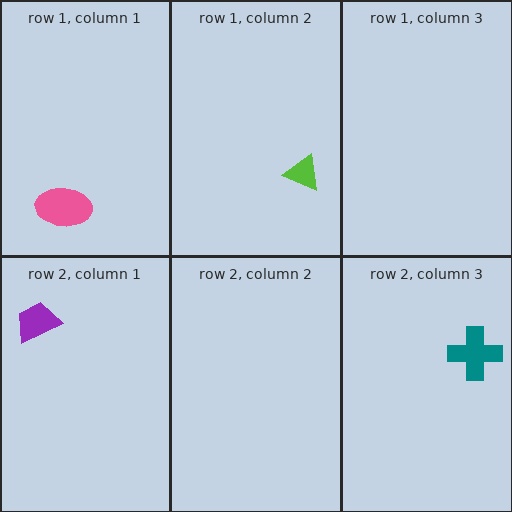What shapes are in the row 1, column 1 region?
The pink ellipse.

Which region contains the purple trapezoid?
The row 2, column 1 region.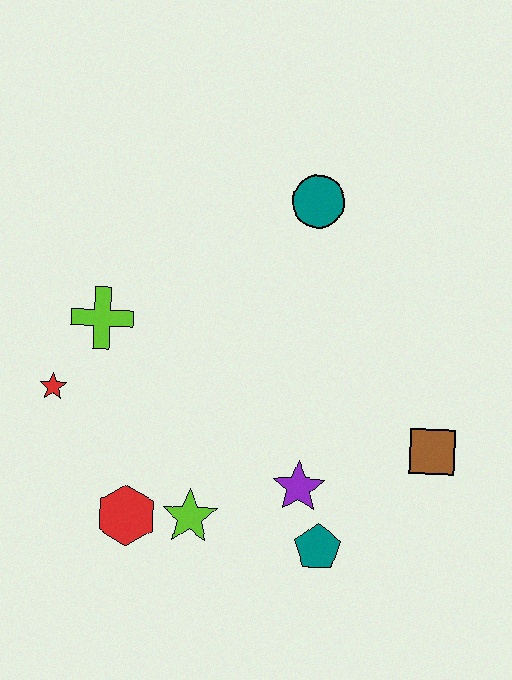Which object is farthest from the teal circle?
The red hexagon is farthest from the teal circle.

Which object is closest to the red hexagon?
The lime star is closest to the red hexagon.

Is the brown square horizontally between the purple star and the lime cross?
No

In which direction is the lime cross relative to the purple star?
The lime cross is to the left of the purple star.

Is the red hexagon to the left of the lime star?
Yes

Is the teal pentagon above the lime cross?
No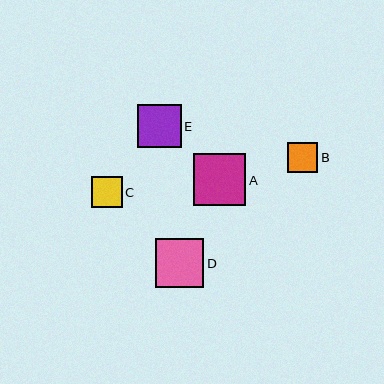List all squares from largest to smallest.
From largest to smallest: A, D, E, C, B.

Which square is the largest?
Square A is the largest with a size of approximately 52 pixels.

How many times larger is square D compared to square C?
Square D is approximately 1.6 times the size of square C.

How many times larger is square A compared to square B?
Square A is approximately 1.7 times the size of square B.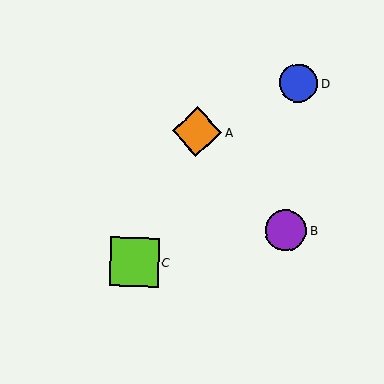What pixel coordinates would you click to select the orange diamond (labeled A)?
Click at (197, 132) to select the orange diamond A.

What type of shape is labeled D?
Shape D is a blue circle.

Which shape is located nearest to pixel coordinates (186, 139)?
The orange diamond (labeled A) at (197, 132) is nearest to that location.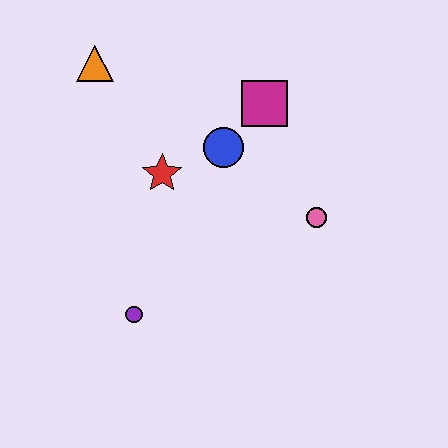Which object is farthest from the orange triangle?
The pink circle is farthest from the orange triangle.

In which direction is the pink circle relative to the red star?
The pink circle is to the right of the red star.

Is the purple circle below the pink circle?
Yes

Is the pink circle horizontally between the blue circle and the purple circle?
No